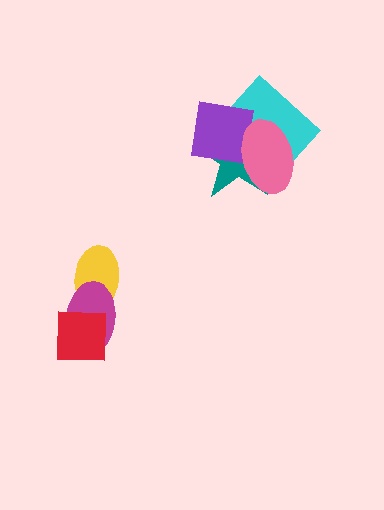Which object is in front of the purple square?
The pink ellipse is in front of the purple square.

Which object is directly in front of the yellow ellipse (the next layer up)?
The magenta ellipse is directly in front of the yellow ellipse.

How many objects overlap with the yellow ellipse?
2 objects overlap with the yellow ellipse.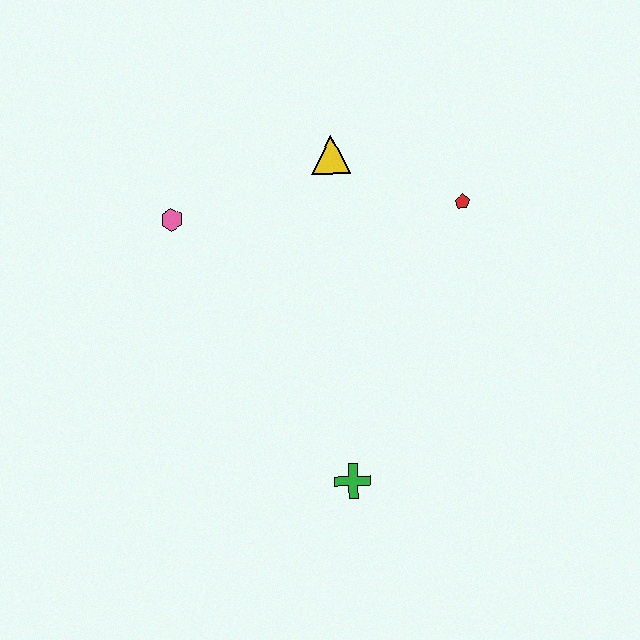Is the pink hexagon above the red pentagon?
No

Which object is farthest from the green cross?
The yellow triangle is farthest from the green cross.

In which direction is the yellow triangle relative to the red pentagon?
The yellow triangle is to the left of the red pentagon.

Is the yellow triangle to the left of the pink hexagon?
No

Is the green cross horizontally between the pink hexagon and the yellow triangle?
No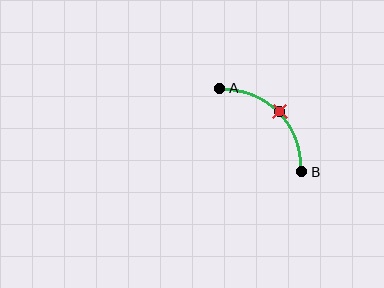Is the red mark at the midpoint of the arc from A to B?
Yes. The red mark lies on the arc at equal arc-length from both A and B — it is the arc midpoint.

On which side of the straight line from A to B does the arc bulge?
The arc bulges above and to the right of the straight line connecting A and B.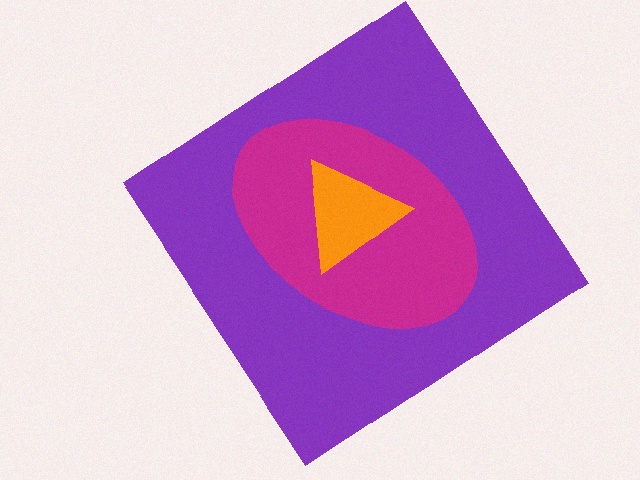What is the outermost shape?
The purple diamond.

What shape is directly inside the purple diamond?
The magenta ellipse.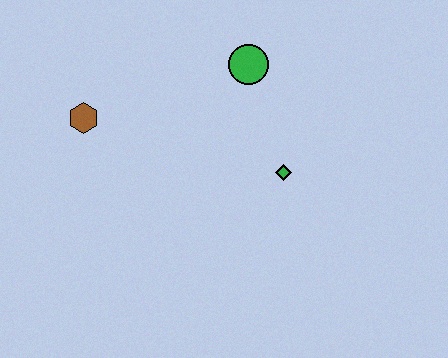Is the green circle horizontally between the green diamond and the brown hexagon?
Yes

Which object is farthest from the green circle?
The brown hexagon is farthest from the green circle.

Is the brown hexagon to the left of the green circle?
Yes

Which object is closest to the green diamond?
The green circle is closest to the green diamond.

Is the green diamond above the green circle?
No